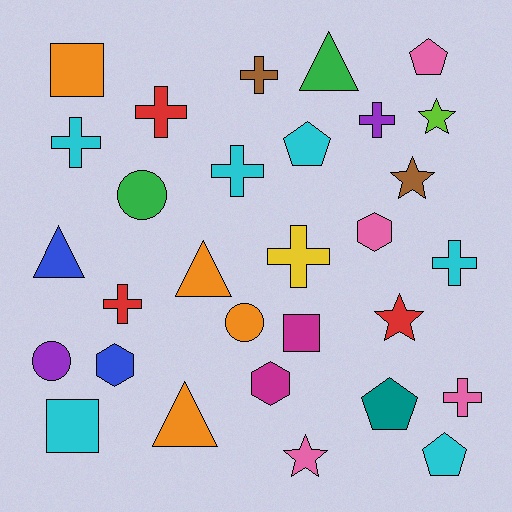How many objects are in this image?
There are 30 objects.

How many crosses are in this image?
There are 9 crosses.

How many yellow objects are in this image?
There is 1 yellow object.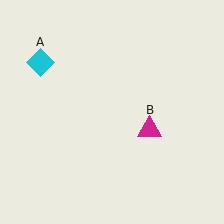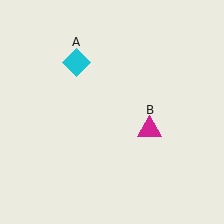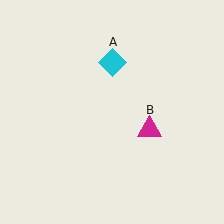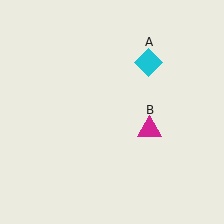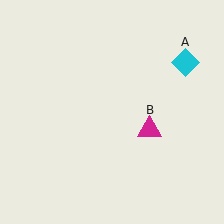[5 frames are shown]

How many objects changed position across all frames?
1 object changed position: cyan diamond (object A).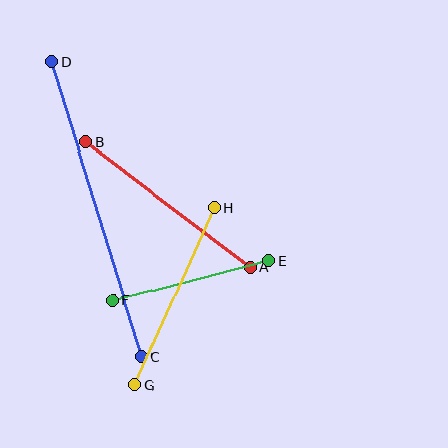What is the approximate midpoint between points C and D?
The midpoint is at approximately (97, 209) pixels.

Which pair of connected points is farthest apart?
Points C and D are farthest apart.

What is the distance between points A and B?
The distance is approximately 207 pixels.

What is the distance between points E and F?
The distance is approximately 160 pixels.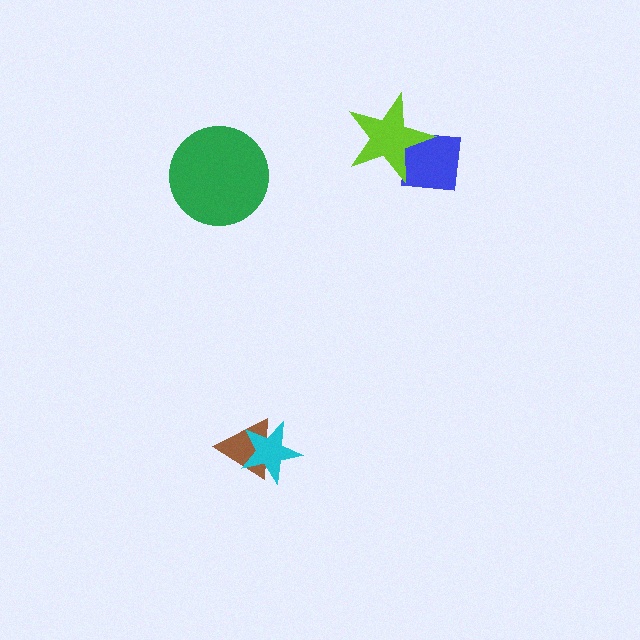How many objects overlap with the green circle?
0 objects overlap with the green circle.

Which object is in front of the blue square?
The lime star is in front of the blue square.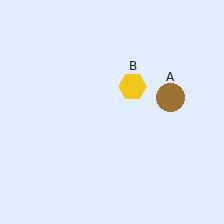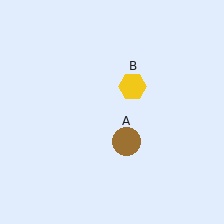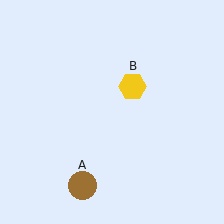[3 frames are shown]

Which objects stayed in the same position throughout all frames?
Yellow hexagon (object B) remained stationary.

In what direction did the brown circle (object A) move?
The brown circle (object A) moved down and to the left.